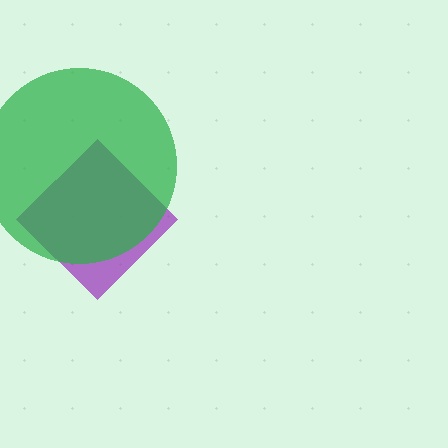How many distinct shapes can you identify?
There are 2 distinct shapes: a purple diamond, a green circle.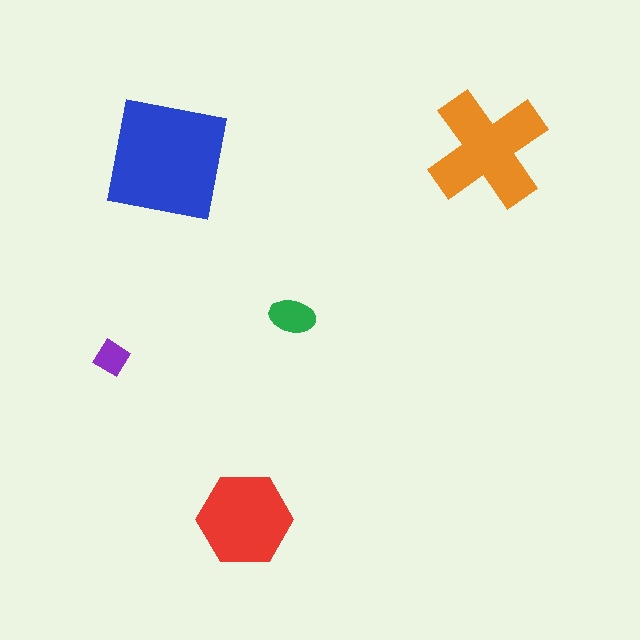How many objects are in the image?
There are 5 objects in the image.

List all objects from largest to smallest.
The blue square, the orange cross, the red hexagon, the green ellipse, the purple diamond.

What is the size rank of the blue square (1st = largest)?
1st.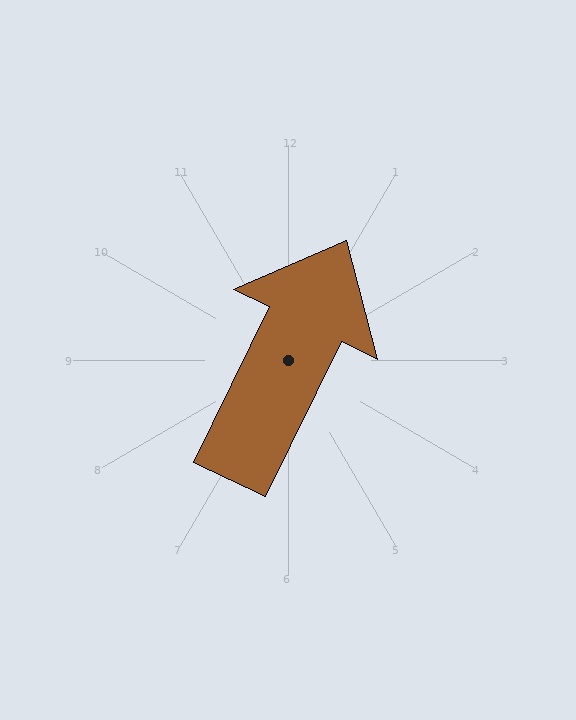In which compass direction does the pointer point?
Northeast.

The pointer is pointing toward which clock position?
Roughly 1 o'clock.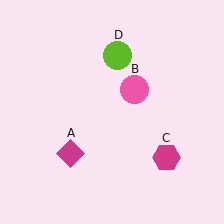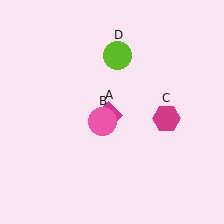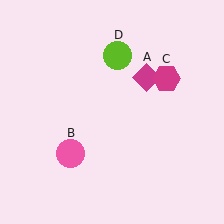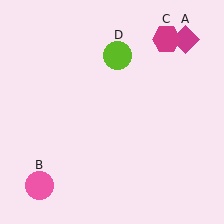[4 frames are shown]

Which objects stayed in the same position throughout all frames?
Lime circle (object D) remained stationary.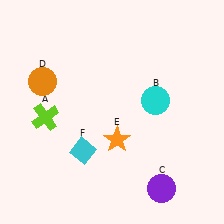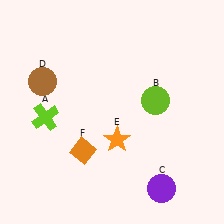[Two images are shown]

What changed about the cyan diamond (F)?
In Image 1, F is cyan. In Image 2, it changed to orange.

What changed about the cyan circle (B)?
In Image 1, B is cyan. In Image 2, it changed to lime.